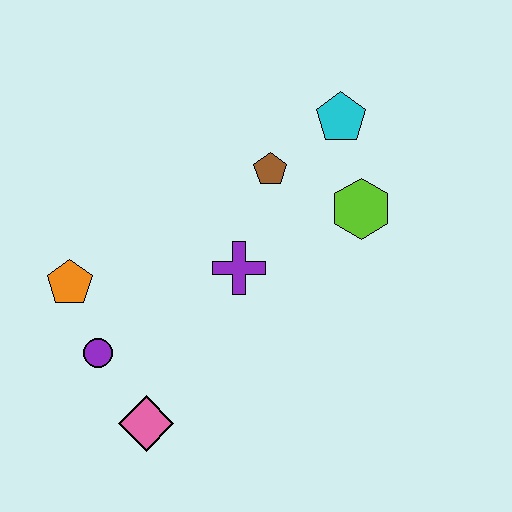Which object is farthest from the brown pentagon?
The pink diamond is farthest from the brown pentagon.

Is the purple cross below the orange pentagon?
No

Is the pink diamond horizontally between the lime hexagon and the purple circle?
Yes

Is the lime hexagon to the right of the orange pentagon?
Yes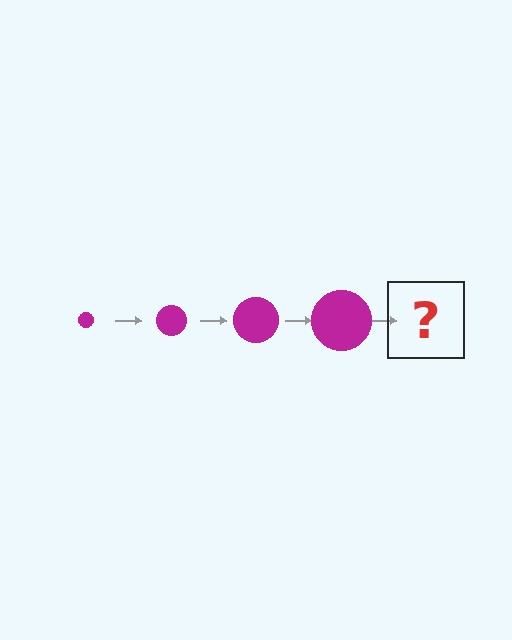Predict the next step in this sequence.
The next step is a magenta circle, larger than the previous one.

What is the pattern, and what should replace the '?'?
The pattern is that the circle gets progressively larger each step. The '?' should be a magenta circle, larger than the previous one.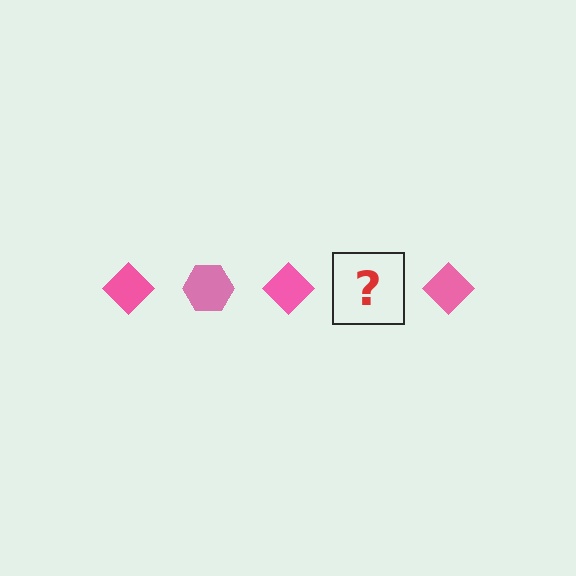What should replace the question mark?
The question mark should be replaced with a pink hexagon.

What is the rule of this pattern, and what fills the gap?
The rule is that the pattern cycles through diamond, hexagon shapes in pink. The gap should be filled with a pink hexagon.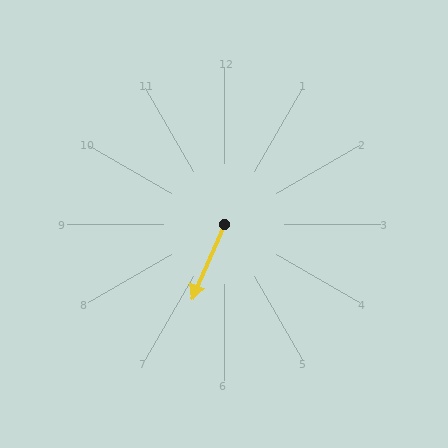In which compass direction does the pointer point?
Southwest.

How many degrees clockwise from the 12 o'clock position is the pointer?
Approximately 203 degrees.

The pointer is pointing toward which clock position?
Roughly 7 o'clock.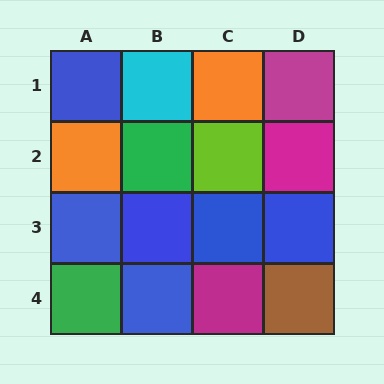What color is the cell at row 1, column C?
Orange.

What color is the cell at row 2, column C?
Lime.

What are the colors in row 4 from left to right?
Green, blue, magenta, brown.